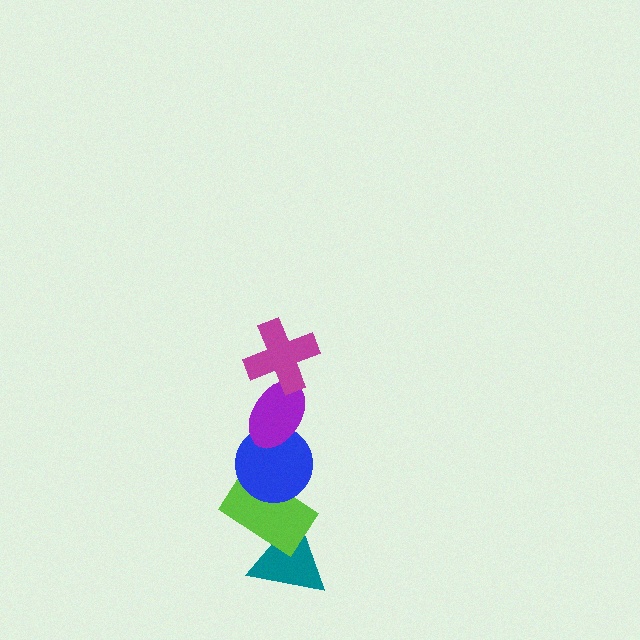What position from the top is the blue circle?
The blue circle is 3rd from the top.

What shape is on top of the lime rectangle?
The blue circle is on top of the lime rectangle.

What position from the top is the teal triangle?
The teal triangle is 5th from the top.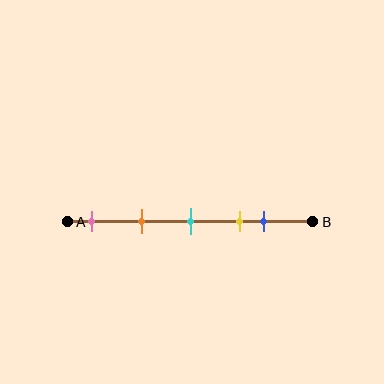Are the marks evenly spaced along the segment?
No, the marks are not evenly spaced.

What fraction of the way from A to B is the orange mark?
The orange mark is approximately 30% (0.3) of the way from A to B.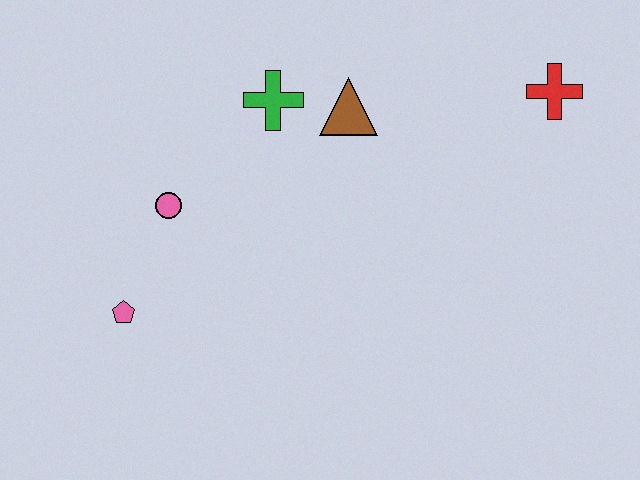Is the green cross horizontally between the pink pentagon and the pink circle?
No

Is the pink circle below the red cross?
Yes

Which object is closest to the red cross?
The brown triangle is closest to the red cross.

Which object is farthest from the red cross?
The pink pentagon is farthest from the red cross.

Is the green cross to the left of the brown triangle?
Yes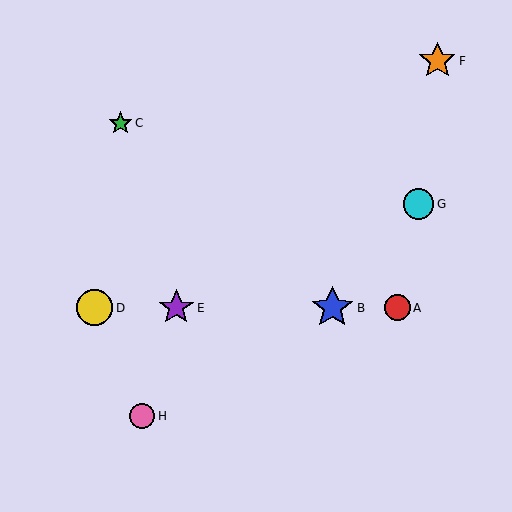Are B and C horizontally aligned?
No, B is at y≈308 and C is at y≈123.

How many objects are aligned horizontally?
4 objects (A, B, D, E) are aligned horizontally.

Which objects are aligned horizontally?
Objects A, B, D, E are aligned horizontally.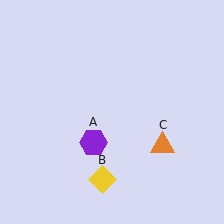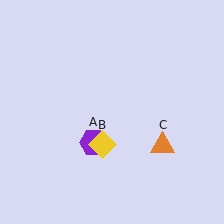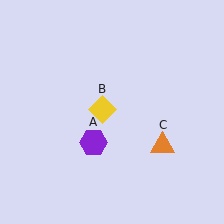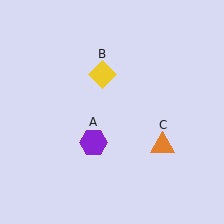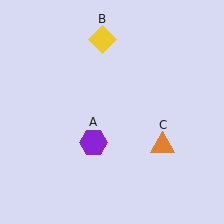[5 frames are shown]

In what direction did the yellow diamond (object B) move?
The yellow diamond (object B) moved up.